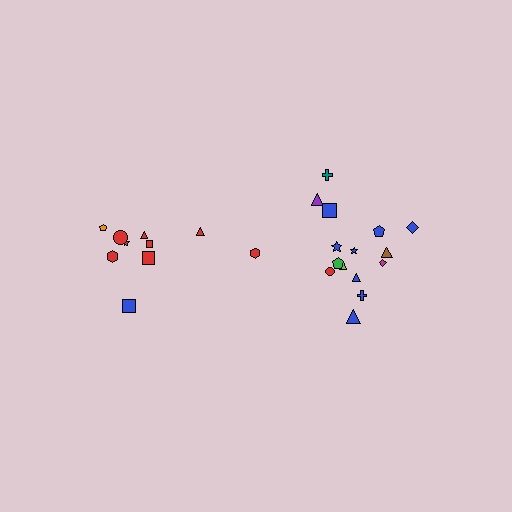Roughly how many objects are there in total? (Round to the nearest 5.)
Roughly 25 objects in total.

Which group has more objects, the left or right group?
The right group.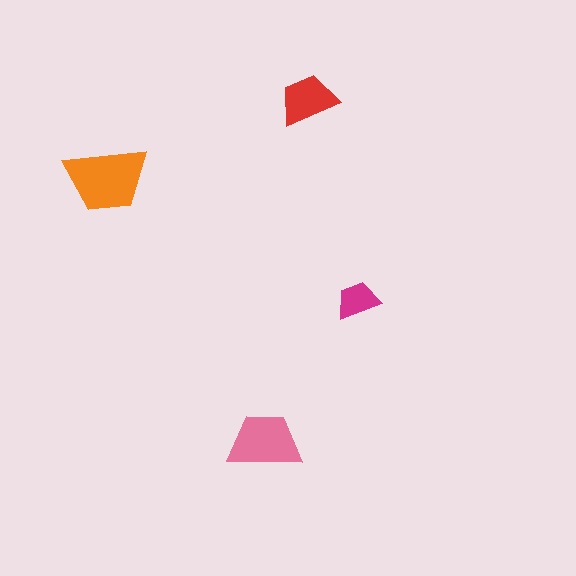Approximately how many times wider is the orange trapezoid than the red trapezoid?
About 1.5 times wider.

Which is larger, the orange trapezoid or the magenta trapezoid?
The orange one.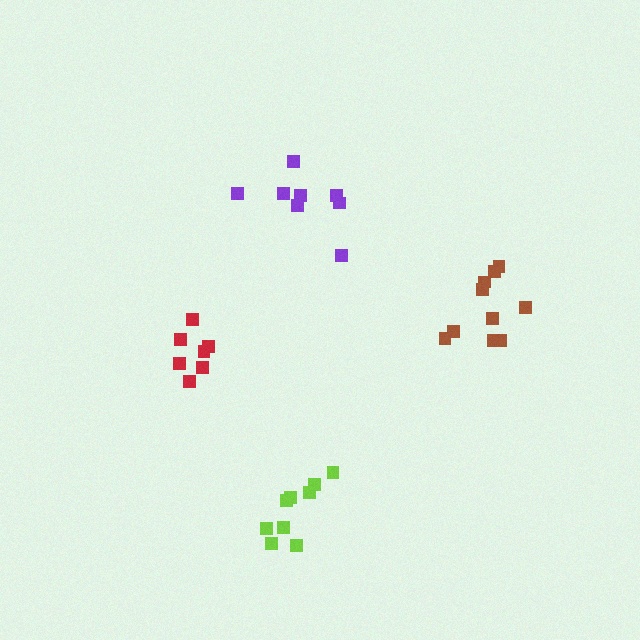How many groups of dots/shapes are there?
There are 4 groups.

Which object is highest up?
The purple cluster is topmost.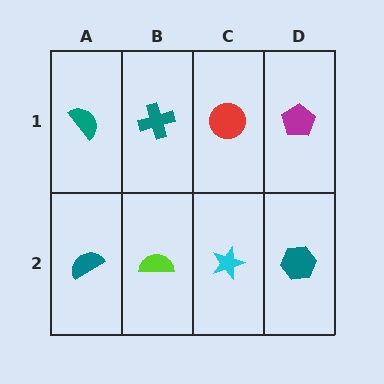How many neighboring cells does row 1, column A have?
2.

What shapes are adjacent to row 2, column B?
A teal cross (row 1, column B), a teal semicircle (row 2, column A), a cyan star (row 2, column C).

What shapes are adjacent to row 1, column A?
A teal semicircle (row 2, column A), a teal cross (row 1, column B).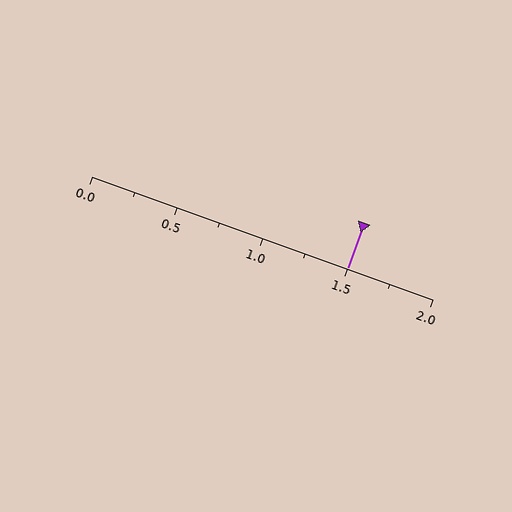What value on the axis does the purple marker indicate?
The marker indicates approximately 1.5.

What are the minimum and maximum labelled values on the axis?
The axis runs from 0.0 to 2.0.